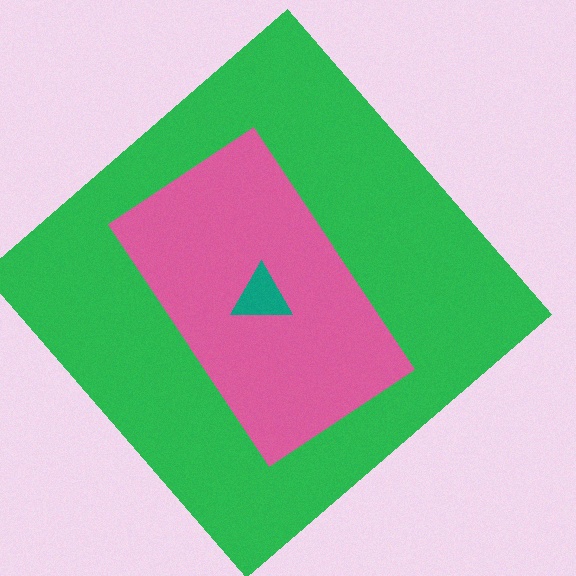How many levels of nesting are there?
3.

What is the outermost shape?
The green diamond.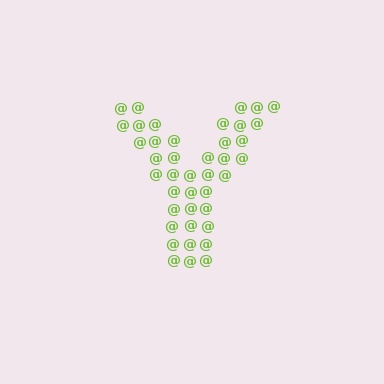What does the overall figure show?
The overall figure shows the letter Y.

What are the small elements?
The small elements are at signs.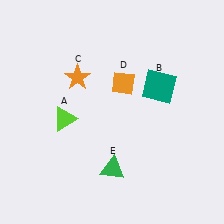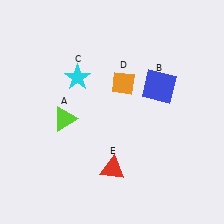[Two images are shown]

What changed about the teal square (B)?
In Image 1, B is teal. In Image 2, it changed to blue.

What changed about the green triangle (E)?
In Image 1, E is green. In Image 2, it changed to red.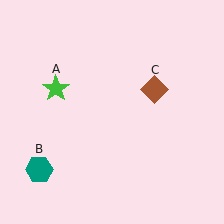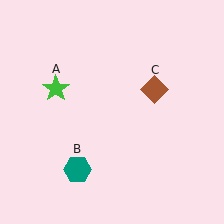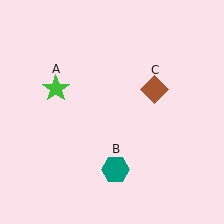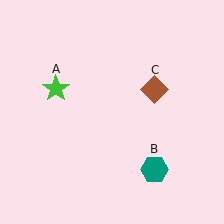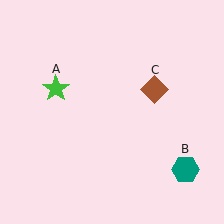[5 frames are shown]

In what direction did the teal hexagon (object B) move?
The teal hexagon (object B) moved right.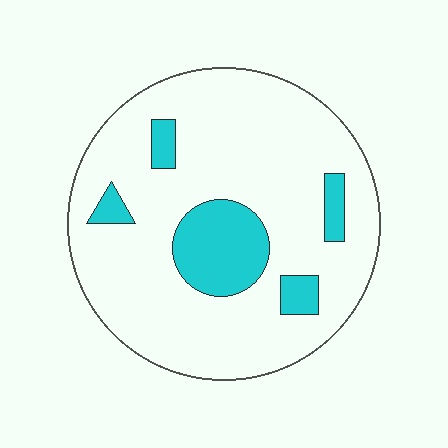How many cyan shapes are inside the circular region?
5.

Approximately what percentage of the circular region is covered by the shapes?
Approximately 15%.